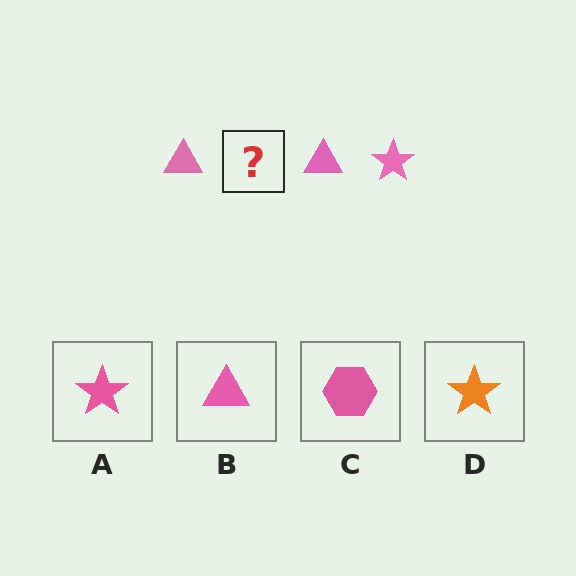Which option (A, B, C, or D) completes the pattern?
A.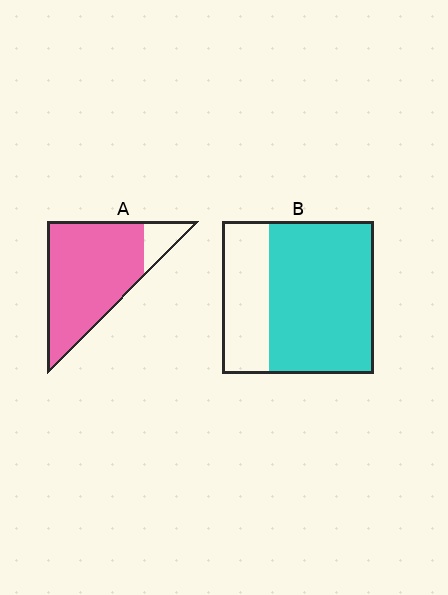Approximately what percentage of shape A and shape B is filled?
A is approximately 85% and B is approximately 70%.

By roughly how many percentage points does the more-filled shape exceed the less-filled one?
By roughly 20 percentage points (A over B).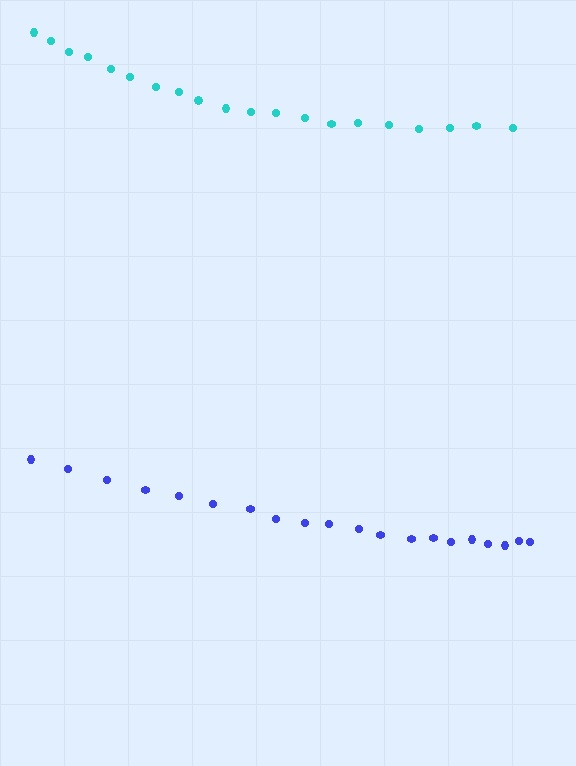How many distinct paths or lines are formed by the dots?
There are 2 distinct paths.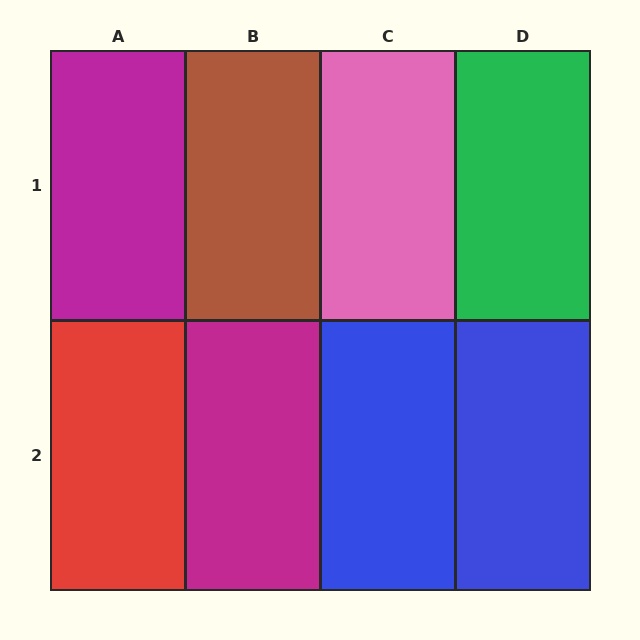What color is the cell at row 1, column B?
Brown.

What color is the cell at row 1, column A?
Magenta.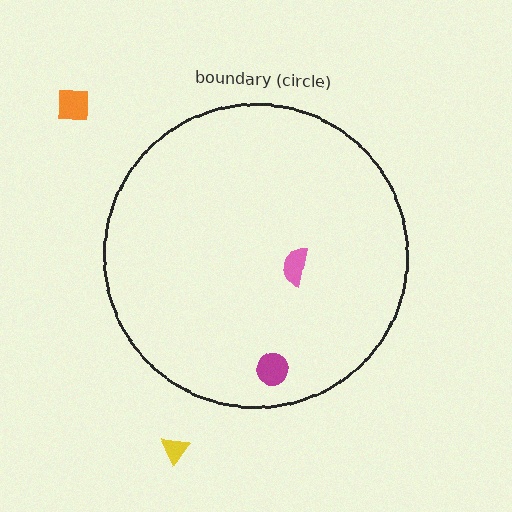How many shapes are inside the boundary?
2 inside, 2 outside.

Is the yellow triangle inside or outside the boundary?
Outside.